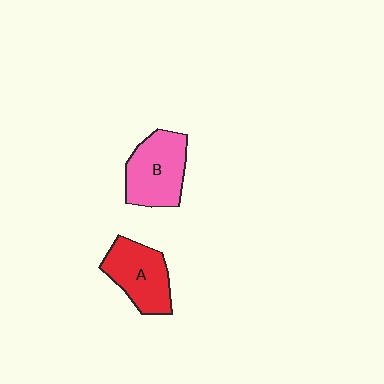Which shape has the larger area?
Shape B (pink).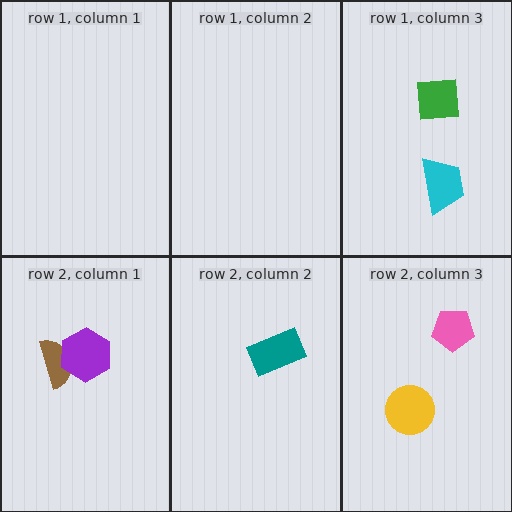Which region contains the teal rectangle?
The row 2, column 2 region.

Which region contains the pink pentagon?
The row 2, column 3 region.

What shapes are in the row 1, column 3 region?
The cyan trapezoid, the green square.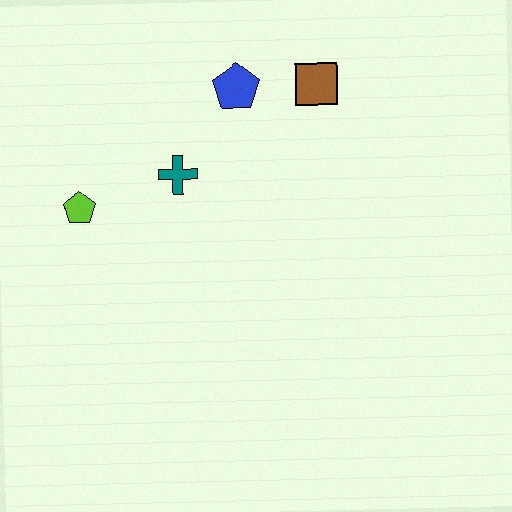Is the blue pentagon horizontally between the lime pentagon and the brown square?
Yes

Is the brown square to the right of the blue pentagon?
Yes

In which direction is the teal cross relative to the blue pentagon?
The teal cross is below the blue pentagon.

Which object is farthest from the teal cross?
The brown square is farthest from the teal cross.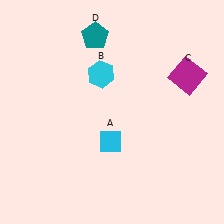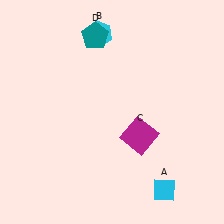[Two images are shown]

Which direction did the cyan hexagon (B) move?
The cyan hexagon (B) moved up.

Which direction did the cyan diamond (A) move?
The cyan diamond (A) moved right.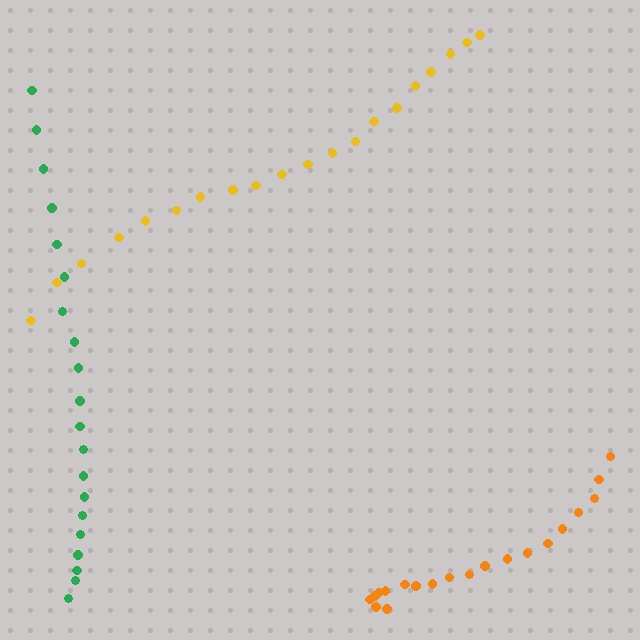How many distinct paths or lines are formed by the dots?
There are 3 distinct paths.